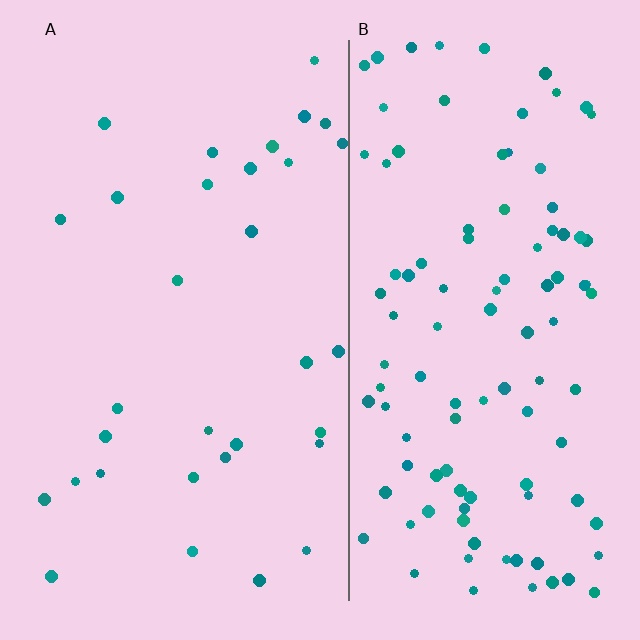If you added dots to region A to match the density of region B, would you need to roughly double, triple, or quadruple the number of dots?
Approximately triple.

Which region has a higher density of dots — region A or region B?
B (the right).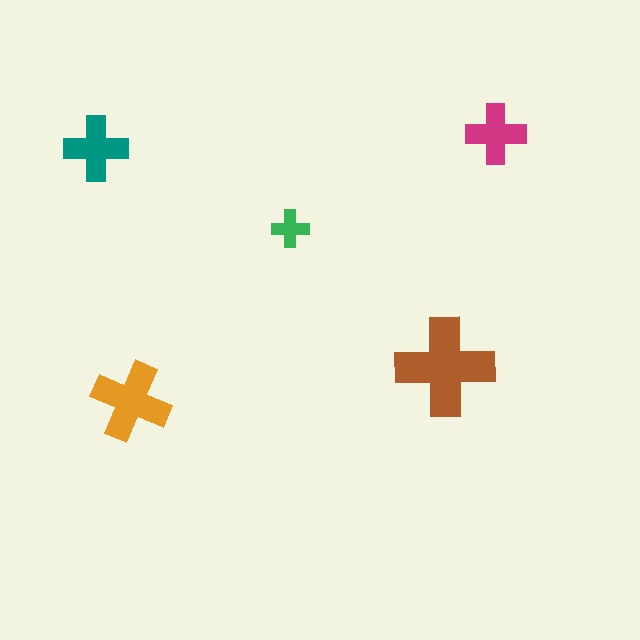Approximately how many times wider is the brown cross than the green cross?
About 2.5 times wider.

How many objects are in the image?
There are 5 objects in the image.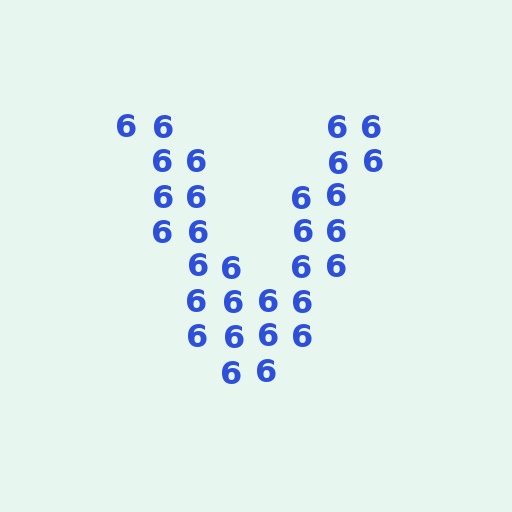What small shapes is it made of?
It is made of small digit 6's.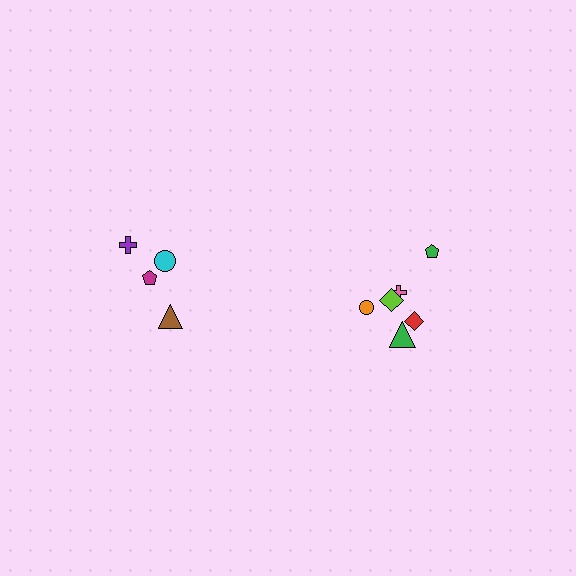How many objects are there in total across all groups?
There are 10 objects.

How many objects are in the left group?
There are 4 objects.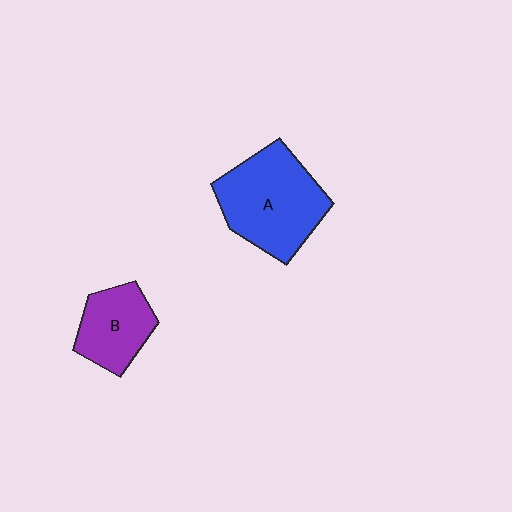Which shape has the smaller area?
Shape B (purple).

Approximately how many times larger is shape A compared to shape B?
Approximately 1.7 times.